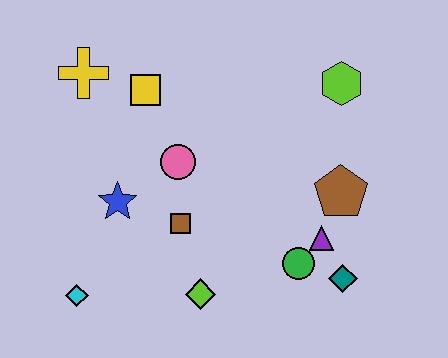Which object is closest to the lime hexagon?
The brown pentagon is closest to the lime hexagon.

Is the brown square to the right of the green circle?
No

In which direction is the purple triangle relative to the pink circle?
The purple triangle is to the right of the pink circle.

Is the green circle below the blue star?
Yes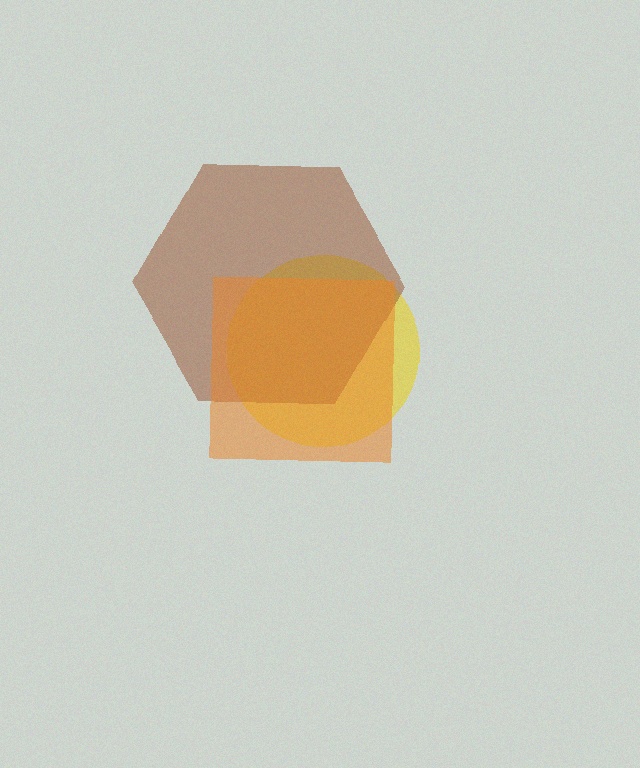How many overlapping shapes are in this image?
There are 3 overlapping shapes in the image.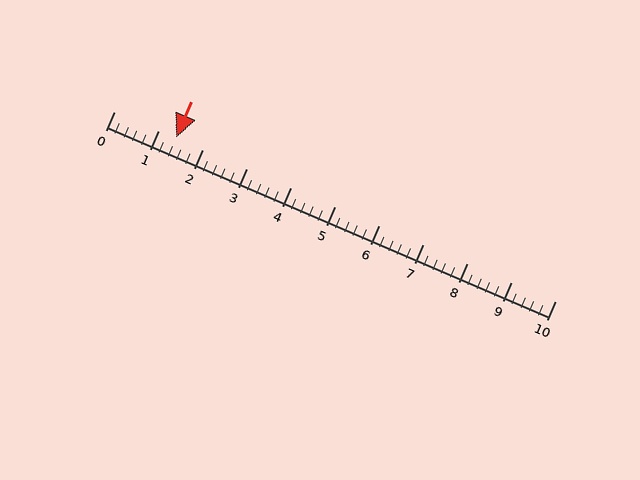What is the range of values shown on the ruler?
The ruler shows values from 0 to 10.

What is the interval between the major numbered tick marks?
The major tick marks are spaced 1 units apart.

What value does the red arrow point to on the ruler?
The red arrow points to approximately 1.4.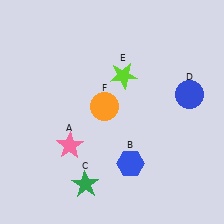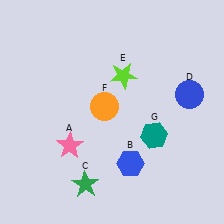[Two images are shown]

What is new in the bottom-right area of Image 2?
A teal hexagon (G) was added in the bottom-right area of Image 2.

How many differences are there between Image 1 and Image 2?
There is 1 difference between the two images.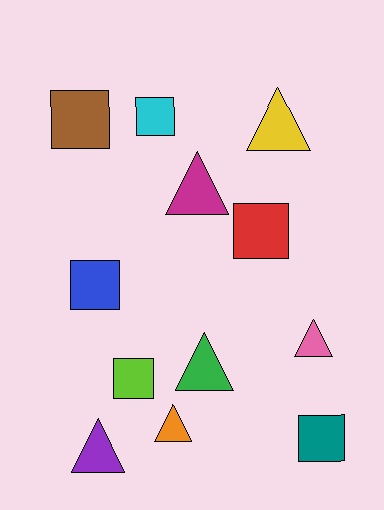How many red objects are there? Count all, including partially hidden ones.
There is 1 red object.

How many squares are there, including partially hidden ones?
There are 6 squares.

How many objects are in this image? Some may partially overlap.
There are 12 objects.